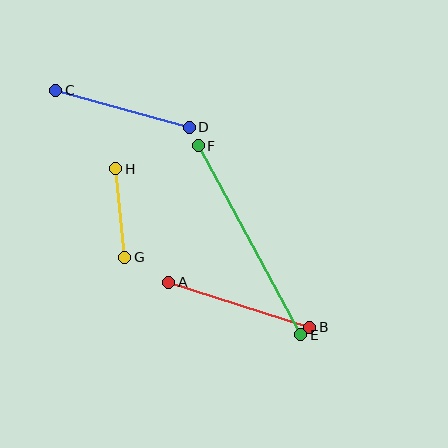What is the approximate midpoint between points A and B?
The midpoint is at approximately (239, 305) pixels.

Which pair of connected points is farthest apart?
Points E and F are farthest apart.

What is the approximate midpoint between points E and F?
The midpoint is at approximately (250, 240) pixels.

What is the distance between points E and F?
The distance is approximately 215 pixels.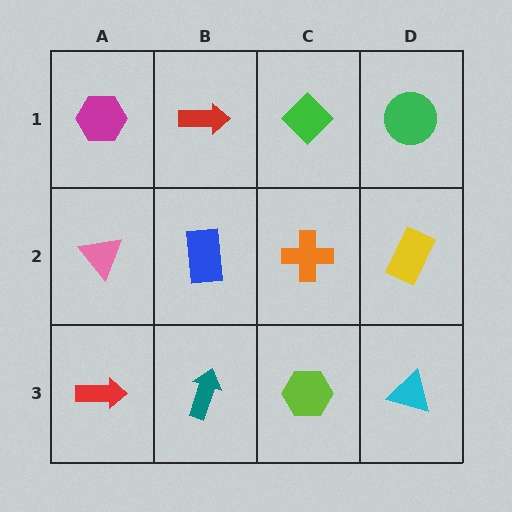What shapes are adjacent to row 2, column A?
A magenta hexagon (row 1, column A), a red arrow (row 3, column A), a blue rectangle (row 2, column B).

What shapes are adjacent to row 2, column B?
A red arrow (row 1, column B), a teal arrow (row 3, column B), a pink triangle (row 2, column A), an orange cross (row 2, column C).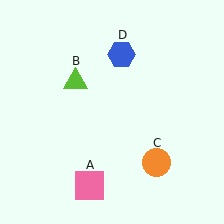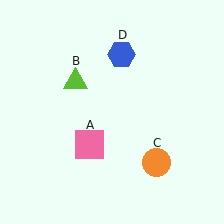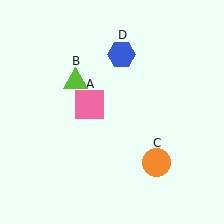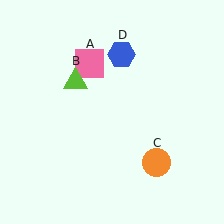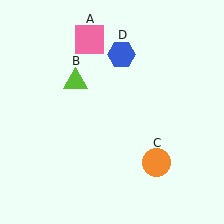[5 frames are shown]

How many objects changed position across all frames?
1 object changed position: pink square (object A).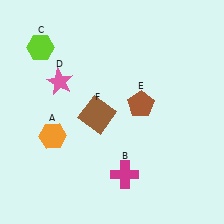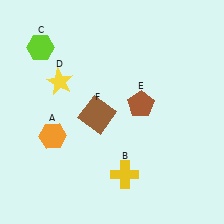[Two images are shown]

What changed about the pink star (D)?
In Image 1, D is pink. In Image 2, it changed to yellow.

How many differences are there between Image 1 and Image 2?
There are 2 differences between the two images.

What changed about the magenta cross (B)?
In Image 1, B is magenta. In Image 2, it changed to yellow.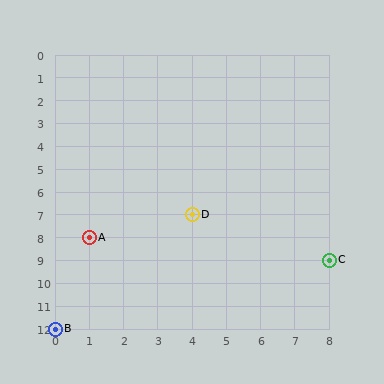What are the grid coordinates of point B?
Point B is at grid coordinates (0, 12).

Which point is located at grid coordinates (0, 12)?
Point B is at (0, 12).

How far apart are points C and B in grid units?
Points C and B are 8 columns and 3 rows apart (about 8.5 grid units diagonally).